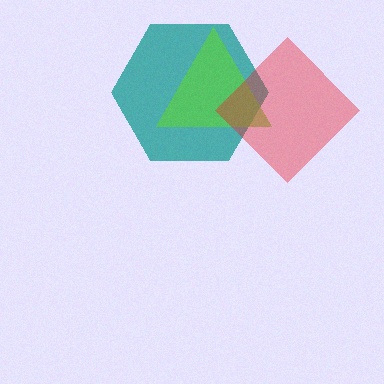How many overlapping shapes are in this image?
There are 3 overlapping shapes in the image.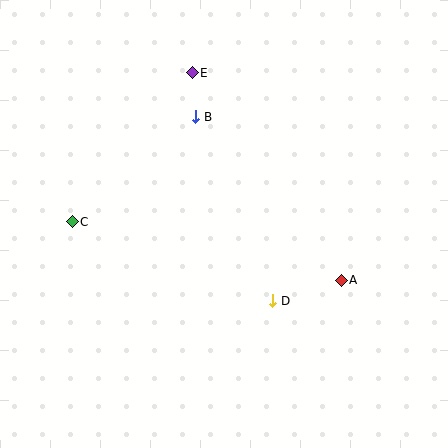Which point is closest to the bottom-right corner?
Point A is closest to the bottom-right corner.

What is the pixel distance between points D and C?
The distance between D and C is 215 pixels.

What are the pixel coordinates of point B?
Point B is at (196, 117).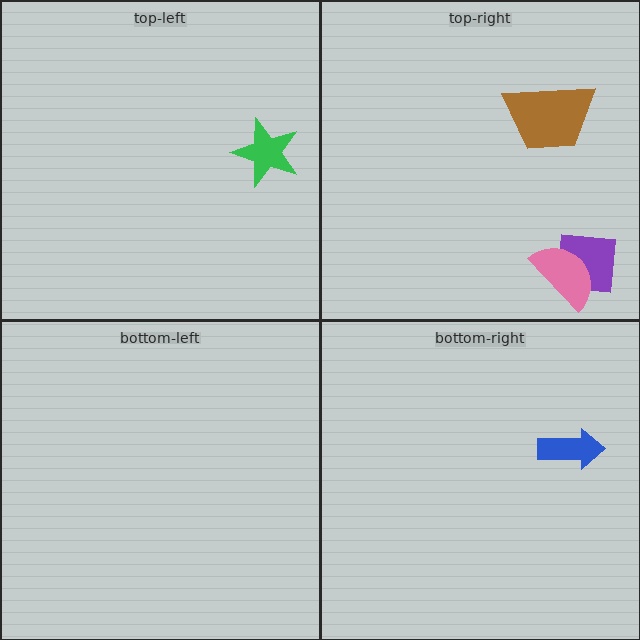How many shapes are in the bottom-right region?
1.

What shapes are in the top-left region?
The green star.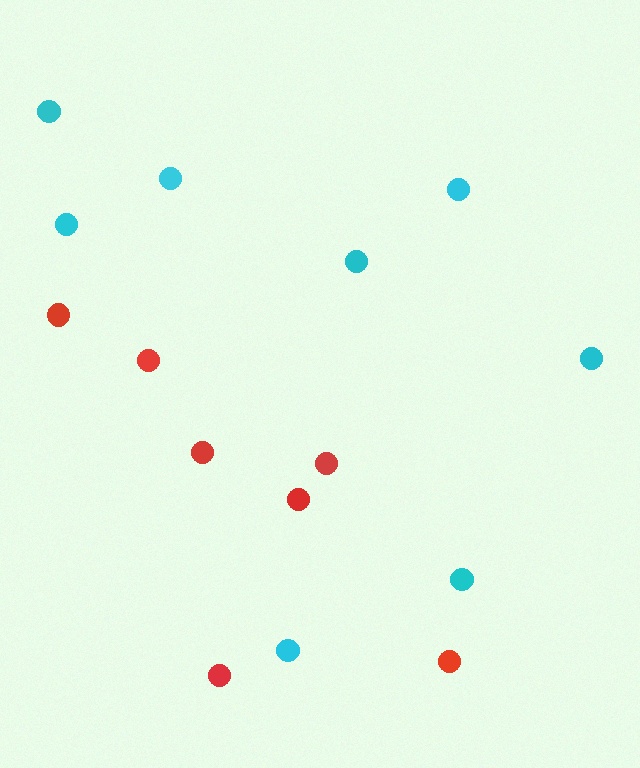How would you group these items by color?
There are 2 groups: one group of cyan circles (8) and one group of red circles (7).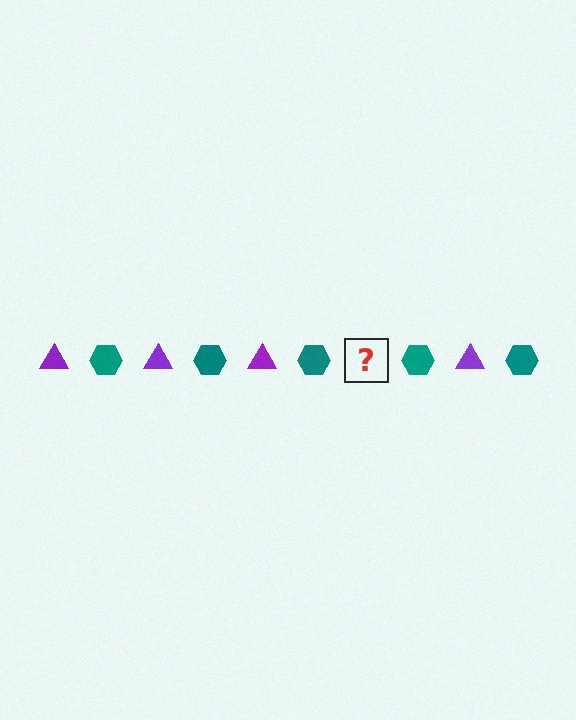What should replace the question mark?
The question mark should be replaced with a purple triangle.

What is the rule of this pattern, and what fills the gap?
The rule is that the pattern alternates between purple triangle and teal hexagon. The gap should be filled with a purple triangle.